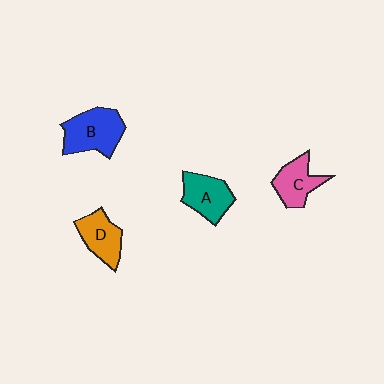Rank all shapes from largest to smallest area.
From largest to smallest: B (blue), A (teal), D (orange), C (pink).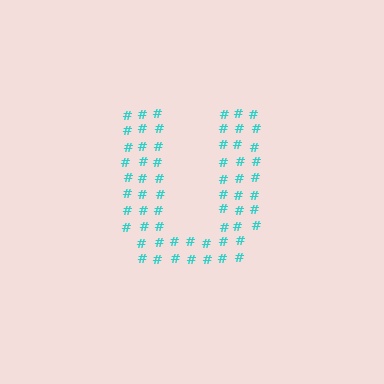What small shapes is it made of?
It is made of small hash symbols.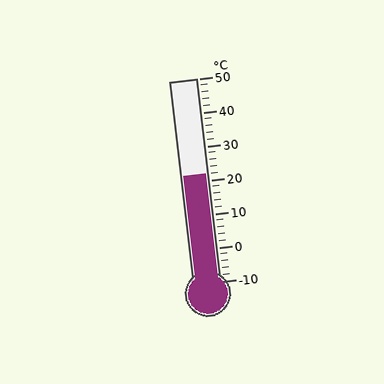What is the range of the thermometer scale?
The thermometer scale ranges from -10°C to 50°C.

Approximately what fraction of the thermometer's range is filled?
The thermometer is filled to approximately 55% of its range.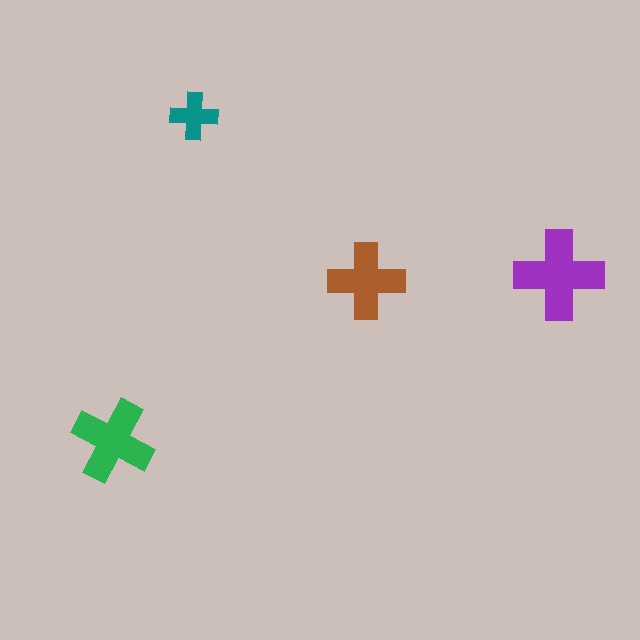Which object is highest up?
The teal cross is topmost.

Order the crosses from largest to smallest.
the purple one, the green one, the brown one, the teal one.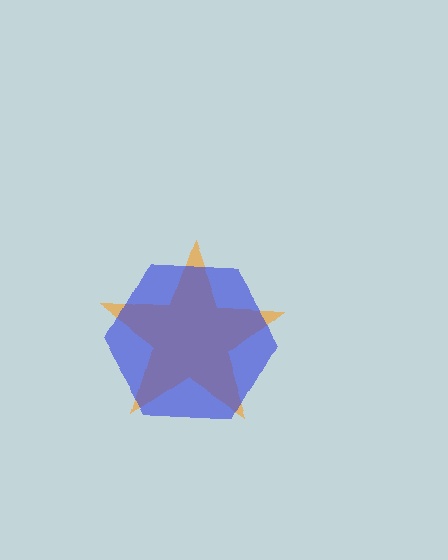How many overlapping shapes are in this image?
There are 2 overlapping shapes in the image.